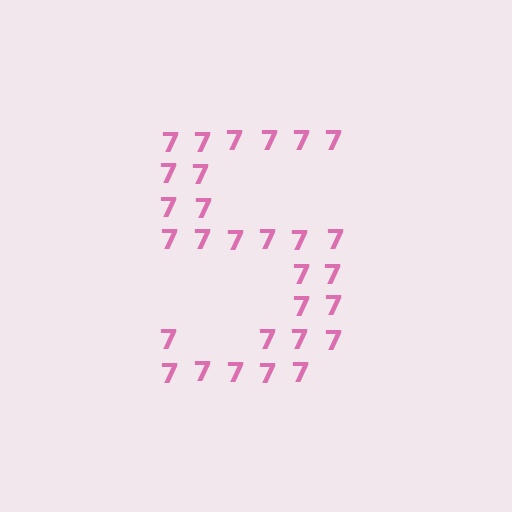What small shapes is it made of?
It is made of small digit 7's.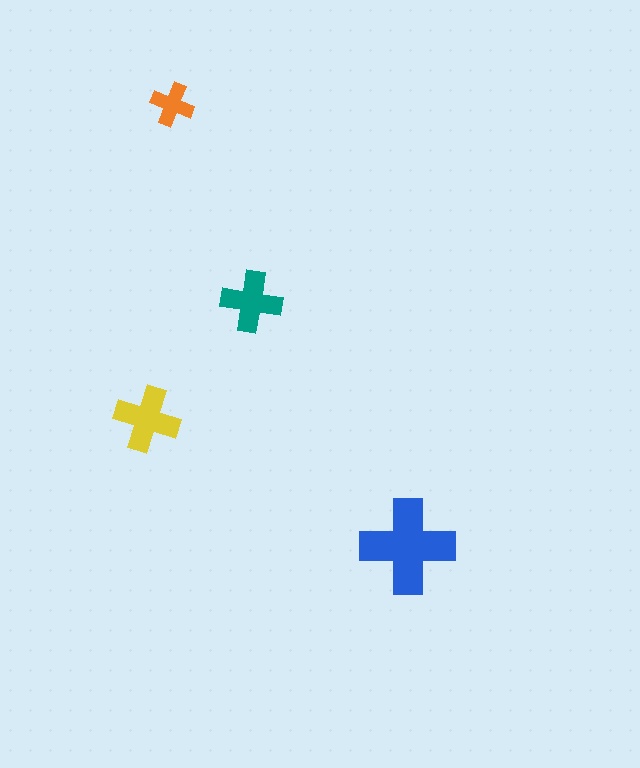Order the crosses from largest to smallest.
the blue one, the yellow one, the teal one, the orange one.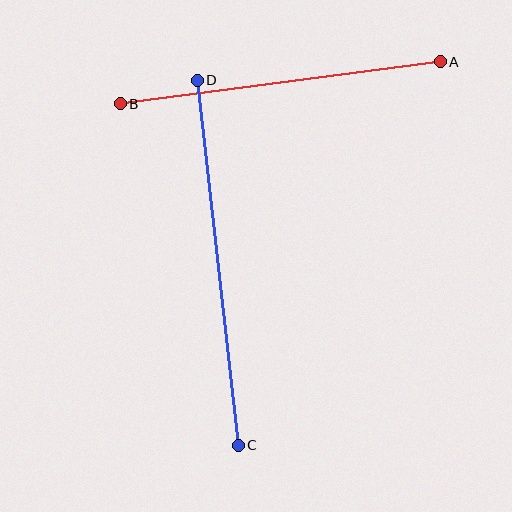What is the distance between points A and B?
The distance is approximately 323 pixels.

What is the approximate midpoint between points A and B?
The midpoint is at approximately (280, 83) pixels.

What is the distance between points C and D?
The distance is approximately 367 pixels.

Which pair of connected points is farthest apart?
Points C and D are farthest apart.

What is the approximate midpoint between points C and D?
The midpoint is at approximately (218, 263) pixels.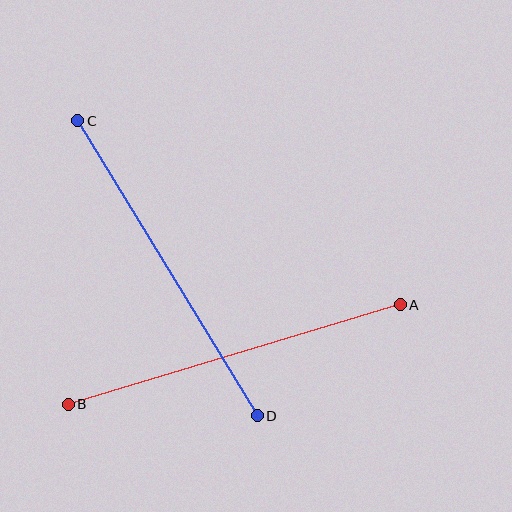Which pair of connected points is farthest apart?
Points A and B are farthest apart.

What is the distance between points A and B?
The distance is approximately 347 pixels.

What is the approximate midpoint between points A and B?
The midpoint is at approximately (234, 355) pixels.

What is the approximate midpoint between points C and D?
The midpoint is at approximately (167, 268) pixels.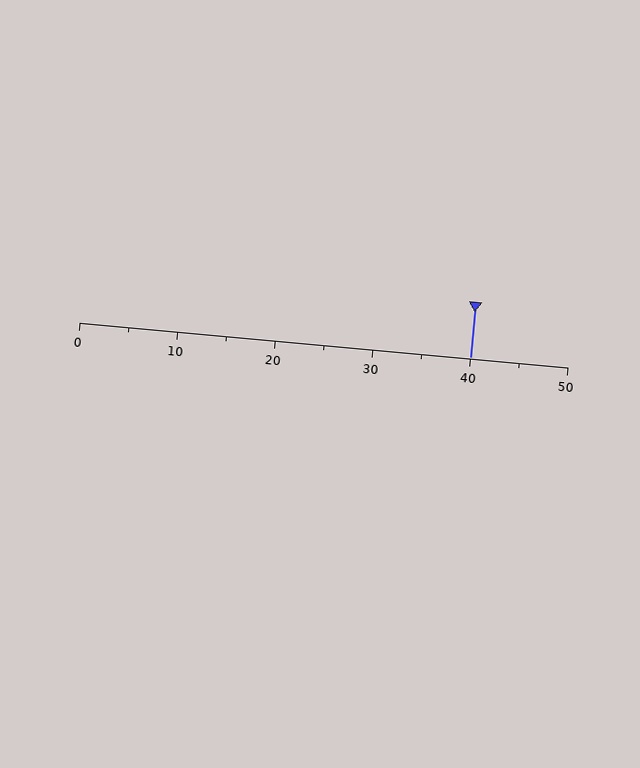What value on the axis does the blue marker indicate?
The marker indicates approximately 40.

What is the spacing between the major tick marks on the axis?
The major ticks are spaced 10 apart.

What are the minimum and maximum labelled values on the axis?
The axis runs from 0 to 50.